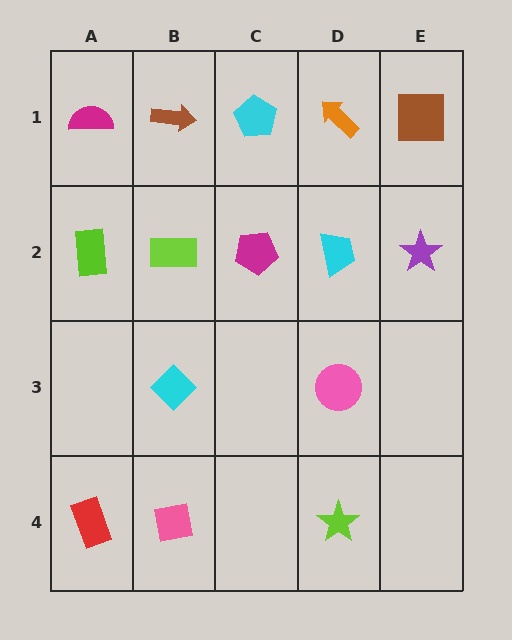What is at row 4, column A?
A red rectangle.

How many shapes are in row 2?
5 shapes.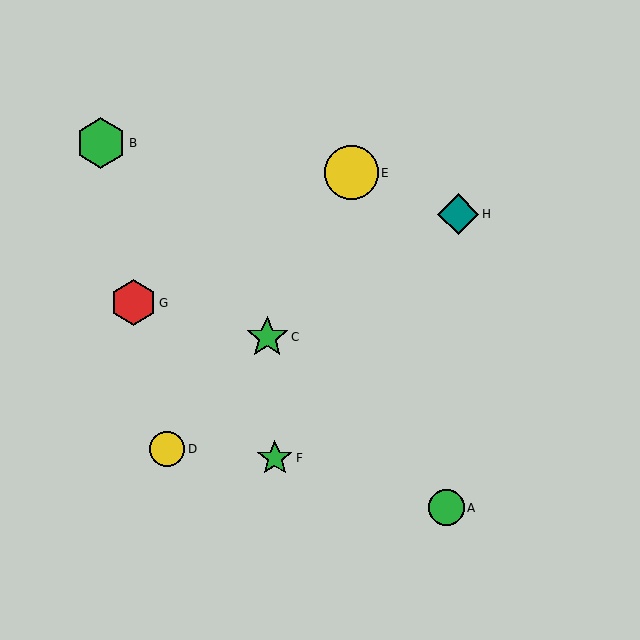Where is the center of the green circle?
The center of the green circle is at (446, 508).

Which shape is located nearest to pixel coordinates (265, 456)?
The green star (labeled F) at (275, 458) is nearest to that location.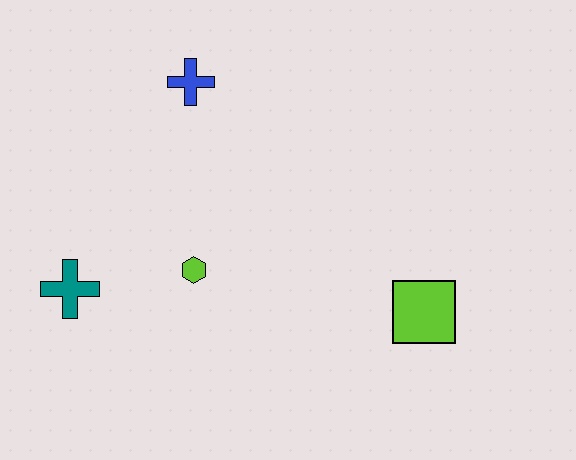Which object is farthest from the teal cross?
The lime square is farthest from the teal cross.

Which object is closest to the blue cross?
The lime hexagon is closest to the blue cross.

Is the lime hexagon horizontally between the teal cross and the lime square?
Yes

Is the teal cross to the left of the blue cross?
Yes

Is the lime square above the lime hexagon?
No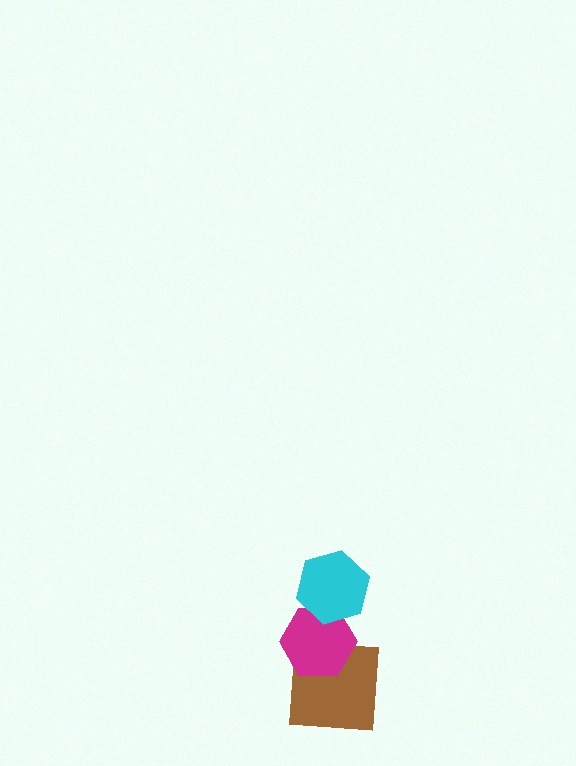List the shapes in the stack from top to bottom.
From top to bottom: the cyan hexagon, the magenta hexagon, the brown square.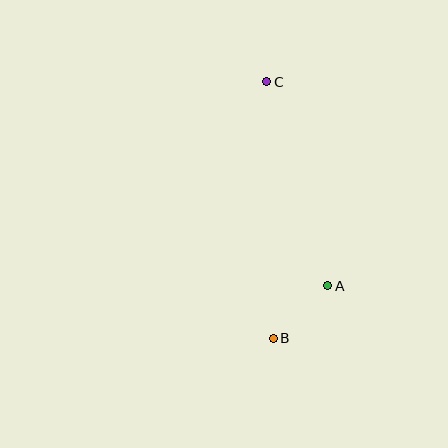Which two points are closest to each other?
Points A and B are closest to each other.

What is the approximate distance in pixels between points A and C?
The distance between A and C is approximately 213 pixels.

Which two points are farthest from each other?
Points B and C are farthest from each other.